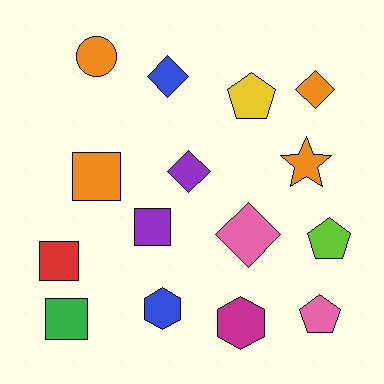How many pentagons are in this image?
There are 3 pentagons.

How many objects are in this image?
There are 15 objects.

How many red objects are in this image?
There is 1 red object.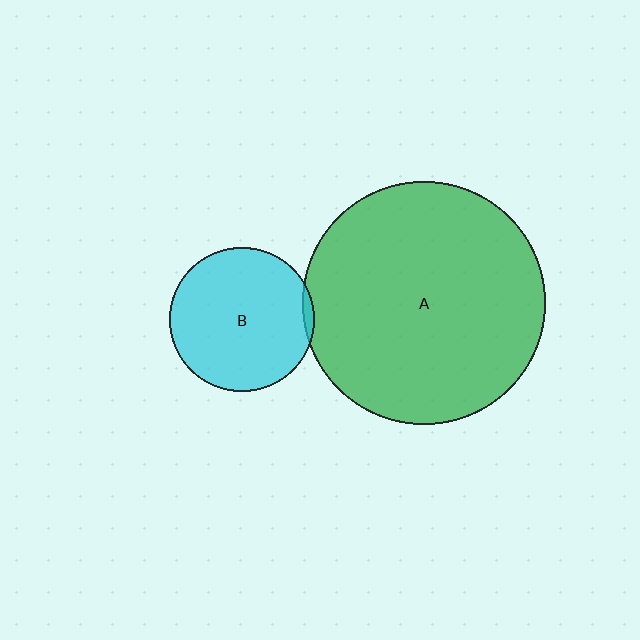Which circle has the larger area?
Circle A (green).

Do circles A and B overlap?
Yes.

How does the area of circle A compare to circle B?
Approximately 2.8 times.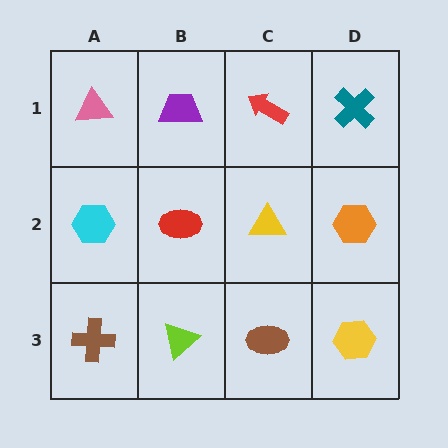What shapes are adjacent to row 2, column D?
A teal cross (row 1, column D), a yellow hexagon (row 3, column D), a yellow triangle (row 2, column C).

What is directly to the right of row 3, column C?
A yellow hexagon.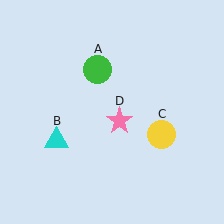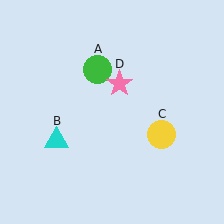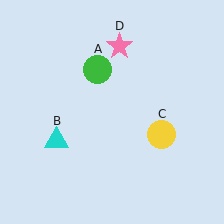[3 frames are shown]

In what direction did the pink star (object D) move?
The pink star (object D) moved up.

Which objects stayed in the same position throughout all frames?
Green circle (object A) and cyan triangle (object B) and yellow circle (object C) remained stationary.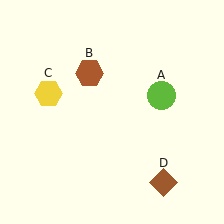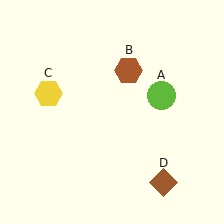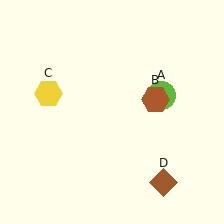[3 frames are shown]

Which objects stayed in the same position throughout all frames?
Lime circle (object A) and yellow hexagon (object C) and brown diamond (object D) remained stationary.